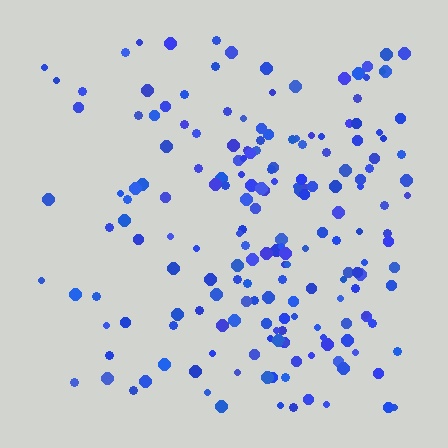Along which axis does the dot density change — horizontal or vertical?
Horizontal.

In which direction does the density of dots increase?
From left to right, with the right side densest.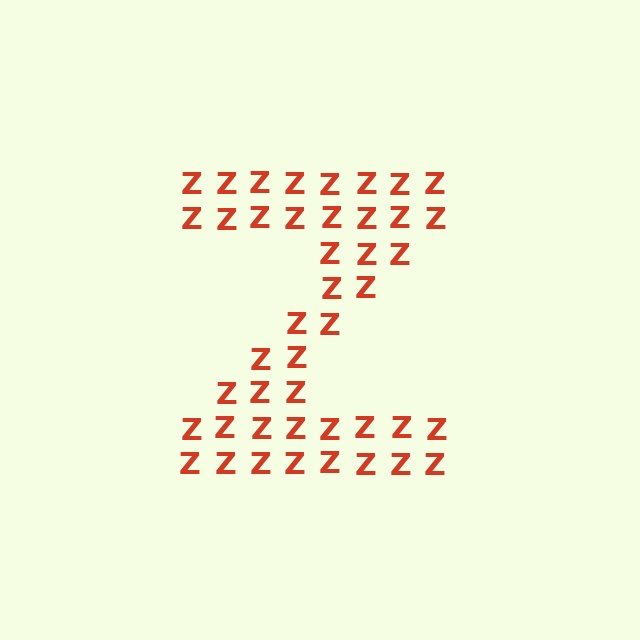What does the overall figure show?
The overall figure shows the letter Z.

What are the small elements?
The small elements are letter Z's.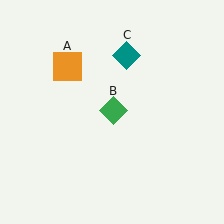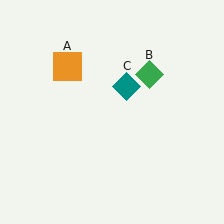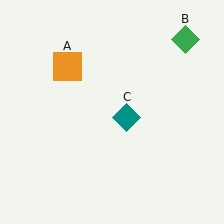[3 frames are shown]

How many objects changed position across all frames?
2 objects changed position: green diamond (object B), teal diamond (object C).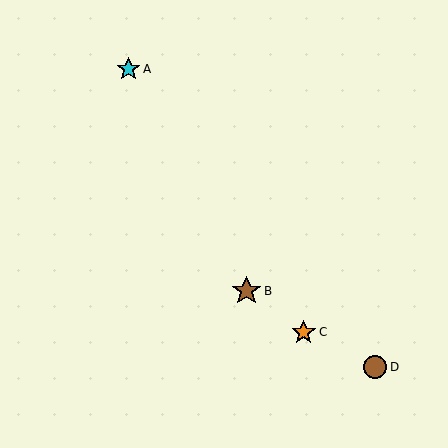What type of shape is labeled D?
Shape D is a brown circle.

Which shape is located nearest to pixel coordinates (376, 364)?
The brown circle (labeled D) at (375, 367) is nearest to that location.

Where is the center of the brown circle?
The center of the brown circle is at (375, 367).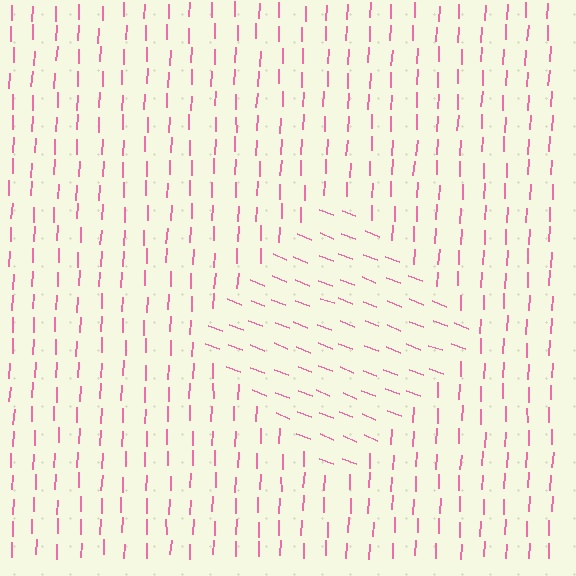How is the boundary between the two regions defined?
The boundary is defined purely by a change in line orientation (approximately 71 degrees difference). All lines are the same color and thickness.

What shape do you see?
I see a diamond.